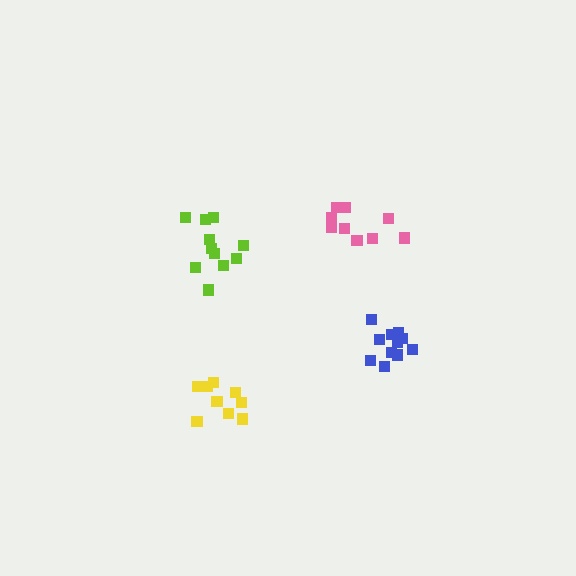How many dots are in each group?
Group 1: 11 dots, Group 2: 9 dots, Group 3: 9 dots, Group 4: 11 dots (40 total).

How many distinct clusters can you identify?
There are 4 distinct clusters.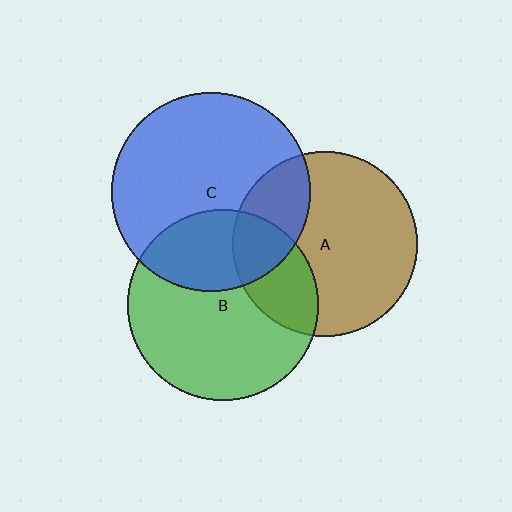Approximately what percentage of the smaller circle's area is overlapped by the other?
Approximately 25%.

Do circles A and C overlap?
Yes.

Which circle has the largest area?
Circle C (blue).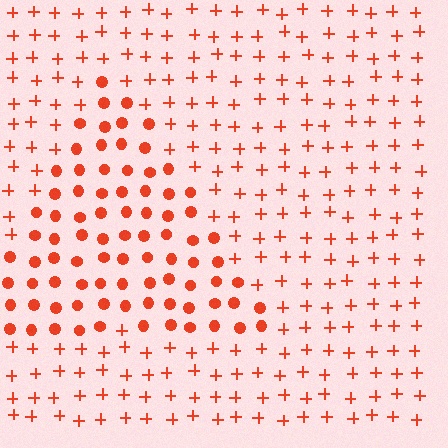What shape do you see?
I see a triangle.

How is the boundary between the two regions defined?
The boundary is defined by a change in element shape: circles inside vs. plus signs outside. All elements share the same color and spacing.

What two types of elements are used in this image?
The image uses circles inside the triangle region and plus signs outside it.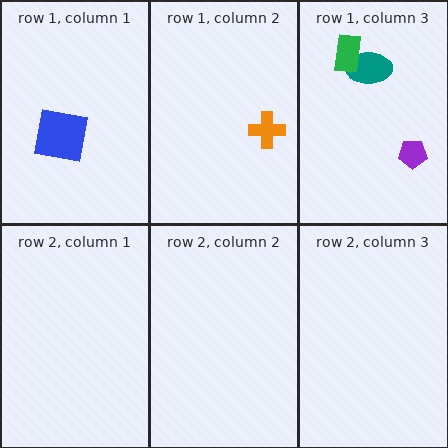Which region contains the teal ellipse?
The row 1, column 3 region.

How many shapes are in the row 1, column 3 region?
3.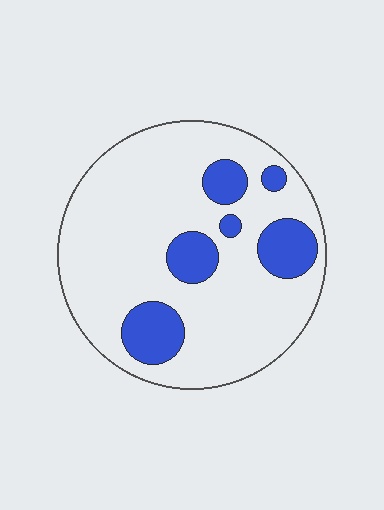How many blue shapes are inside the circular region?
6.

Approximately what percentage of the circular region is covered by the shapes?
Approximately 20%.